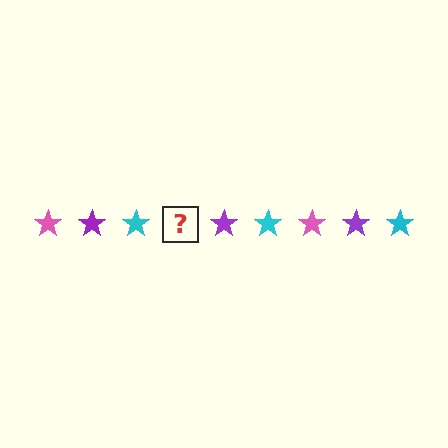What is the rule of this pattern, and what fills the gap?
The rule is that the pattern cycles through pink, purple, cyan stars. The gap should be filled with a pink star.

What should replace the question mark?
The question mark should be replaced with a pink star.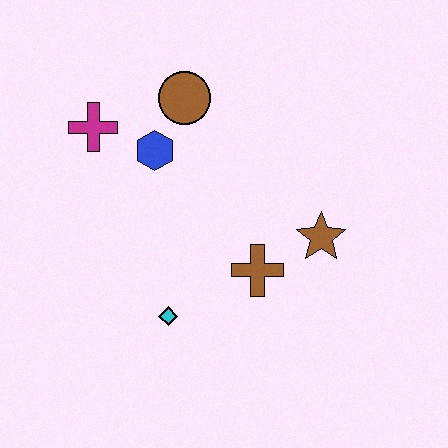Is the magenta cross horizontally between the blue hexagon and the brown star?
No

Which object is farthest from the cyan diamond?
The brown circle is farthest from the cyan diamond.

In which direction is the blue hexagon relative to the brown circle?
The blue hexagon is below the brown circle.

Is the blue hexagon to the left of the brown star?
Yes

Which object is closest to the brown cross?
The brown star is closest to the brown cross.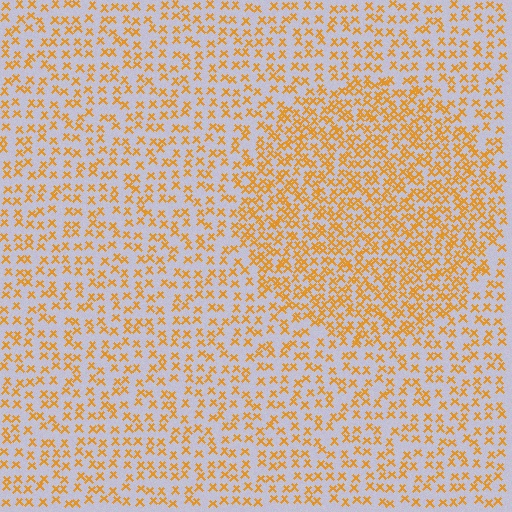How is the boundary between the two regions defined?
The boundary is defined by a change in element density (approximately 1.9x ratio). All elements are the same color, size, and shape.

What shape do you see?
I see a circle.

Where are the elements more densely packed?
The elements are more densely packed inside the circle boundary.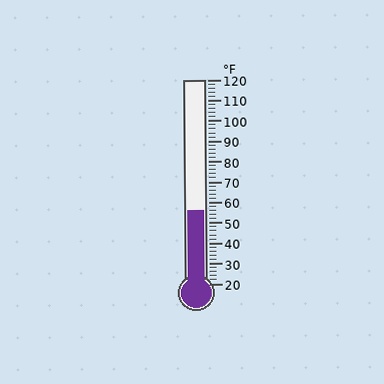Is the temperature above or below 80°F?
The temperature is below 80°F.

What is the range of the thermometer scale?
The thermometer scale ranges from 20°F to 120°F.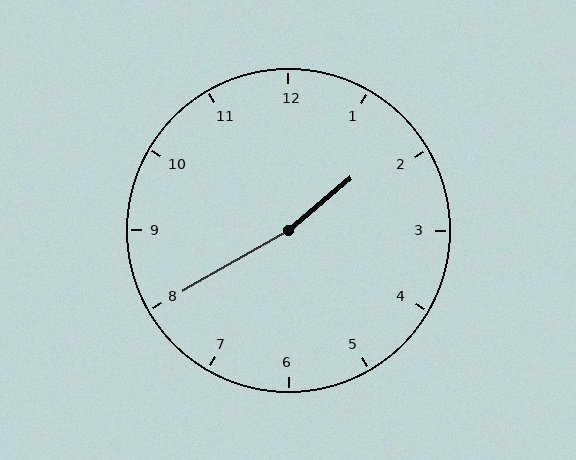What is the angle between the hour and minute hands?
Approximately 170 degrees.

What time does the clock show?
1:40.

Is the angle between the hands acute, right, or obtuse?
It is obtuse.